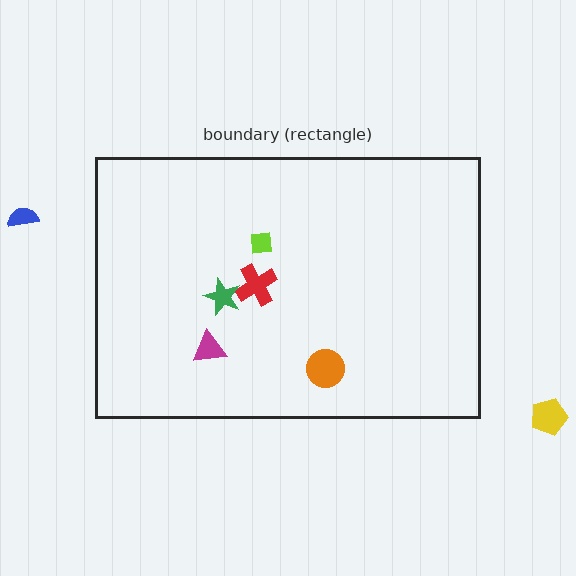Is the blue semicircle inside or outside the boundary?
Outside.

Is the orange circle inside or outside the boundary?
Inside.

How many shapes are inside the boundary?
5 inside, 2 outside.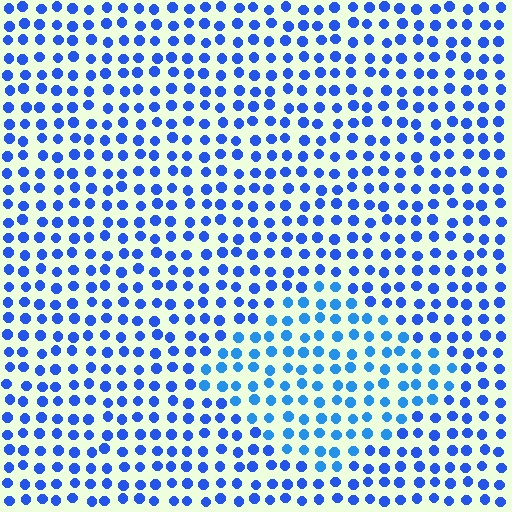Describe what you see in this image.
The image is filled with small blue elements in a uniform arrangement. A diamond-shaped region is visible where the elements are tinted to a slightly different hue, forming a subtle color boundary.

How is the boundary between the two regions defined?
The boundary is defined purely by a slight shift in hue (about 19 degrees). Spacing, size, and orientation are identical on both sides.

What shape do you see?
I see a diamond.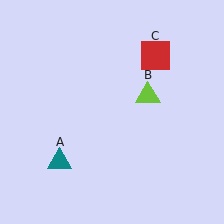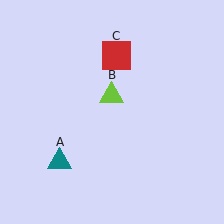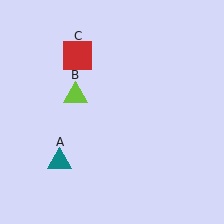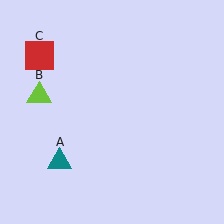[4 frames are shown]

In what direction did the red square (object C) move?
The red square (object C) moved left.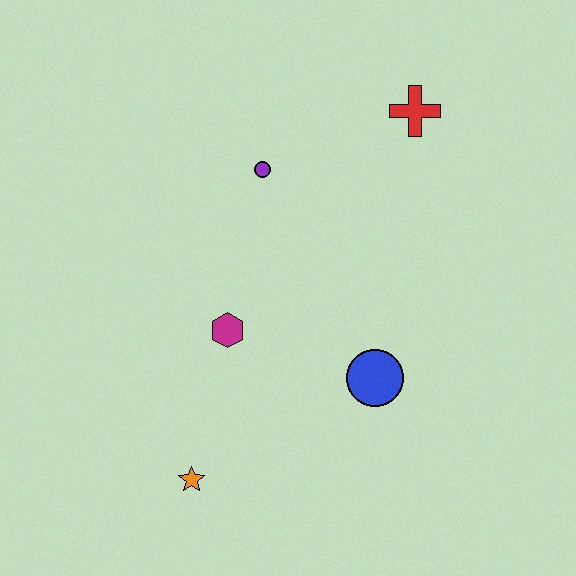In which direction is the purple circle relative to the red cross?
The purple circle is to the left of the red cross.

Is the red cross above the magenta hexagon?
Yes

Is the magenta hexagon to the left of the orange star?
No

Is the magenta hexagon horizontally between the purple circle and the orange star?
Yes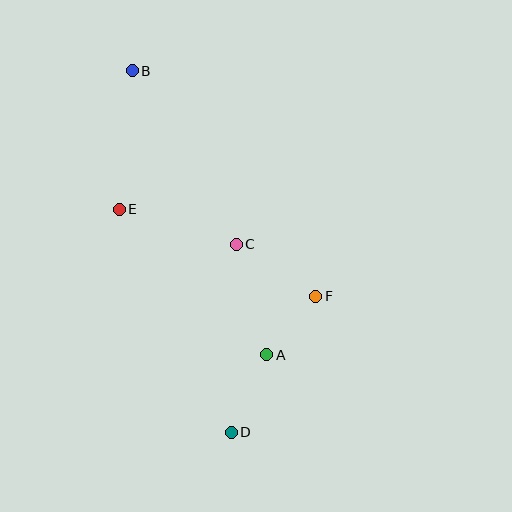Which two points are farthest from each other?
Points B and D are farthest from each other.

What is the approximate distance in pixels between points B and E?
The distance between B and E is approximately 139 pixels.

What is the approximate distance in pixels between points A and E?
The distance between A and E is approximately 207 pixels.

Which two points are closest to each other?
Points A and F are closest to each other.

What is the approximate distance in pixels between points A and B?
The distance between A and B is approximately 314 pixels.